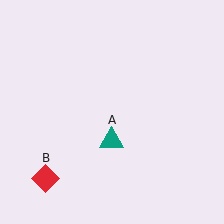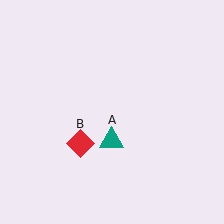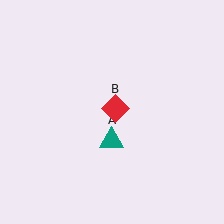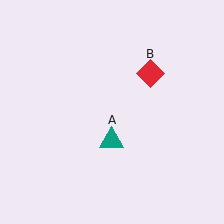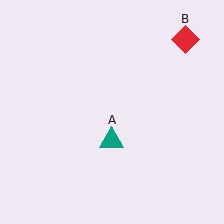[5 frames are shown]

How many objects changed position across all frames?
1 object changed position: red diamond (object B).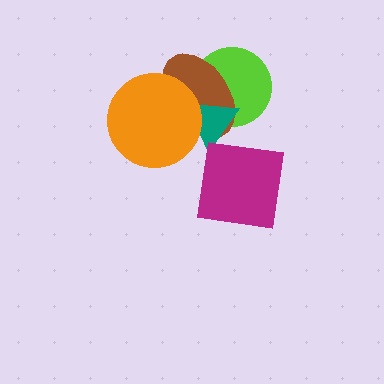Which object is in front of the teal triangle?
The orange circle is in front of the teal triangle.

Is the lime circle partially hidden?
Yes, it is partially covered by another shape.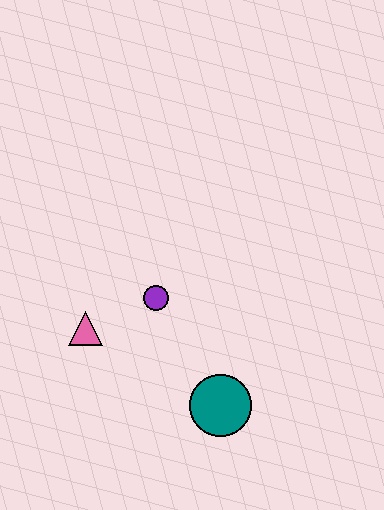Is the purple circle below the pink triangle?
No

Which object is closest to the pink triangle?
The purple circle is closest to the pink triangle.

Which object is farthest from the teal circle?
The pink triangle is farthest from the teal circle.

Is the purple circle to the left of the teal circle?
Yes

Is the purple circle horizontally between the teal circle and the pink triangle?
Yes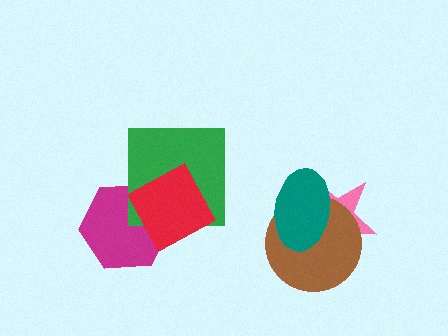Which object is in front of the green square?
The red diamond is in front of the green square.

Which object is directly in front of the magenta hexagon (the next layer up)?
The green square is directly in front of the magenta hexagon.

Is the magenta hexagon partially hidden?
Yes, it is partially covered by another shape.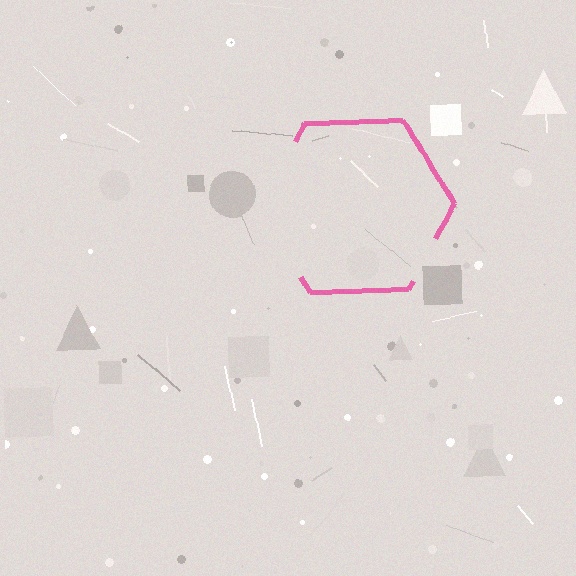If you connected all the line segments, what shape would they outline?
They would outline a hexagon.